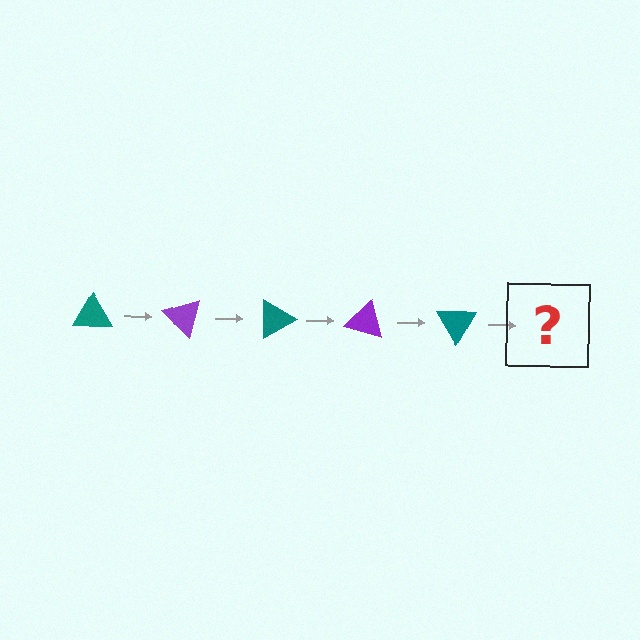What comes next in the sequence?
The next element should be a purple triangle, rotated 225 degrees from the start.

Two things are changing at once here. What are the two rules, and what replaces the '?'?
The two rules are that it rotates 45 degrees each step and the color cycles through teal and purple. The '?' should be a purple triangle, rotated 225 degrees from the start.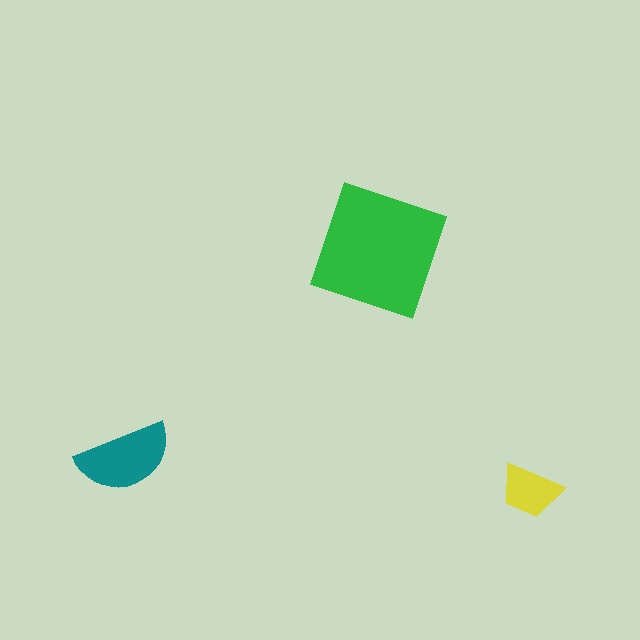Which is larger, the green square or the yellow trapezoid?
The green square.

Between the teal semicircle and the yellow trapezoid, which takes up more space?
The teal semicircle.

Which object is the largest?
The green square.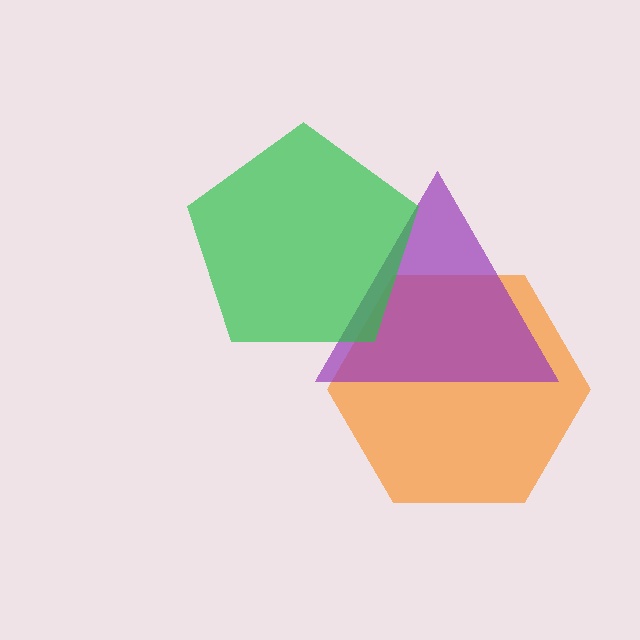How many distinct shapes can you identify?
There are 3 distinct shapes: an orange hexagon, a purple triangle, a green pentagon.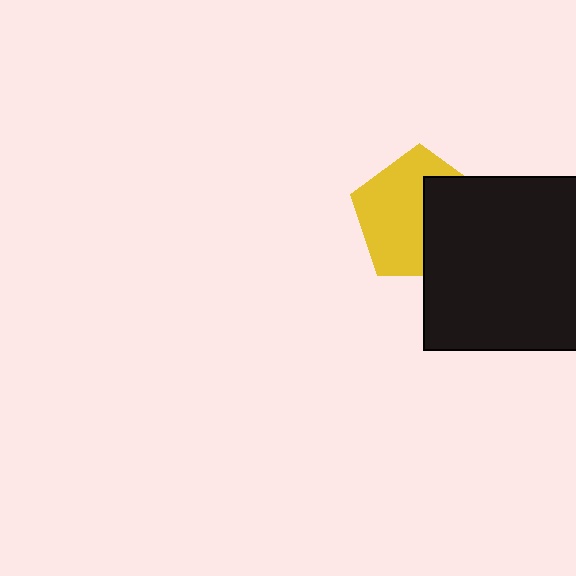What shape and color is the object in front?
The object in front is a black square.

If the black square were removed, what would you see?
You would see the complete yellow pentagon.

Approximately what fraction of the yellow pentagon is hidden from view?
Roughly 42% of the yellow pentagon is hidden behind the black square.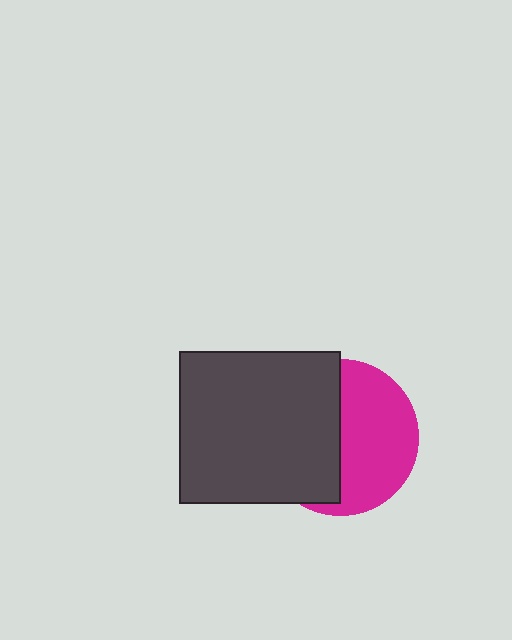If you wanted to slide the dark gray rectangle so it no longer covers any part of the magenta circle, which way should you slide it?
Slide it left — that is the most direct way to separate the two shapes.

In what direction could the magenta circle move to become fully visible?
The magenta circle could move right. That would shift it out from behind the dark gray rectangle entirely.